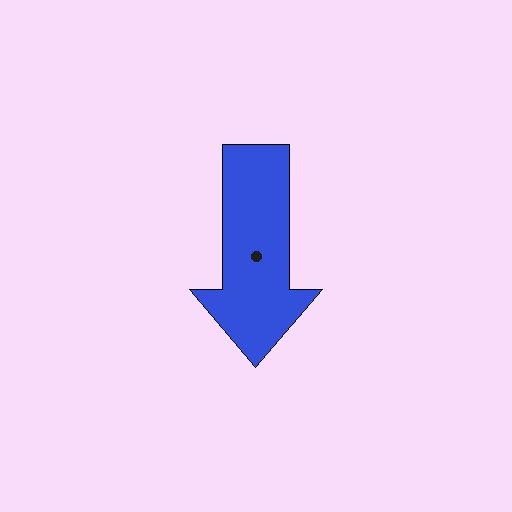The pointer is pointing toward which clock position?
Roughly 6 o'clock.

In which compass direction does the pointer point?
South.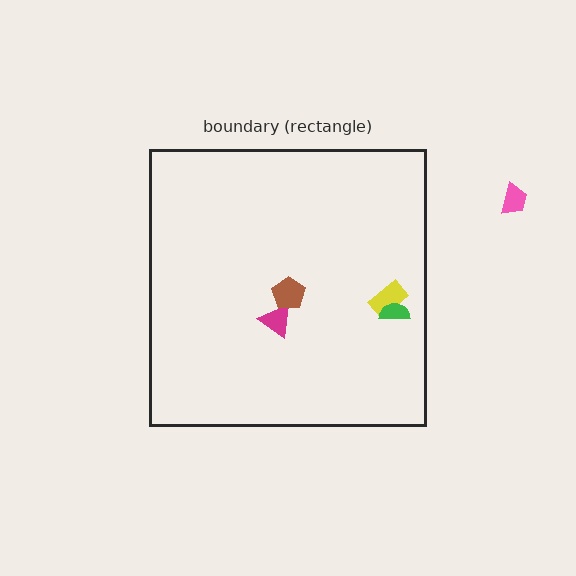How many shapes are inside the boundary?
4 inside, 1 outside.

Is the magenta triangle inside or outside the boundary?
Inside.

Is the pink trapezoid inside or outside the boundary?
Outside.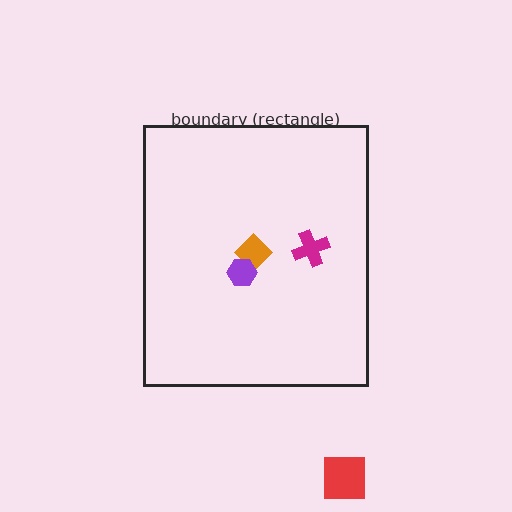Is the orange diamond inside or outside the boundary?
Inside.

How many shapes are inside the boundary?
3 inside, 1 outside.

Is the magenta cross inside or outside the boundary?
Inside.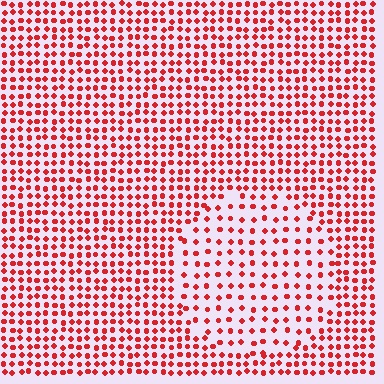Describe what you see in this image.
The image contains small red elements arranged at two different densities. A circle-shaped region is visible where the elements are less densely packed than the surrounding area.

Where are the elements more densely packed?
The elements are more densely packed outside the circle boundary.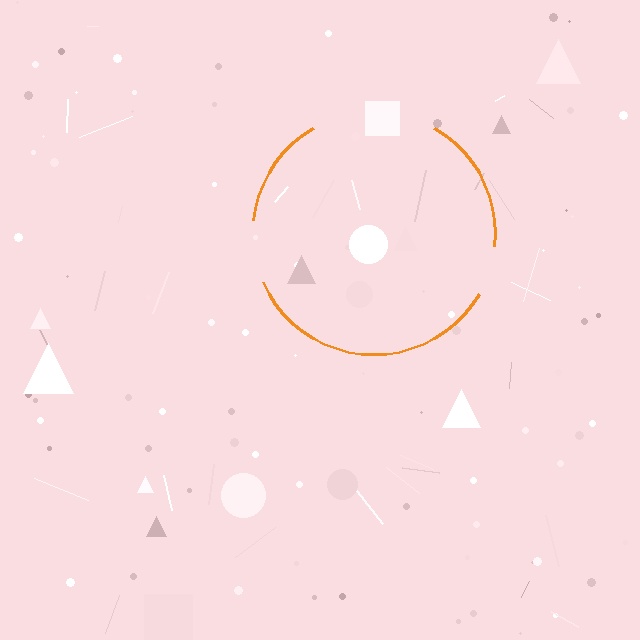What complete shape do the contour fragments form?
The contour fragments form a circle.